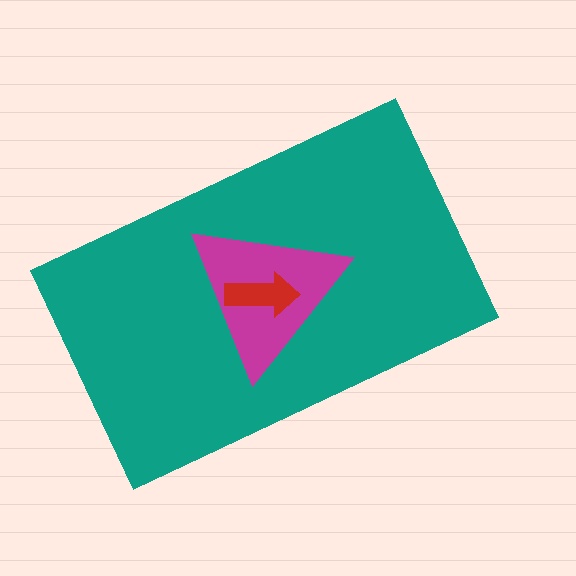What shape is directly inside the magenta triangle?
The red arrow.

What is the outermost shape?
The teal rectangle.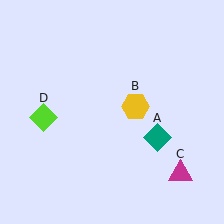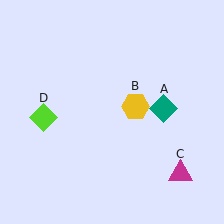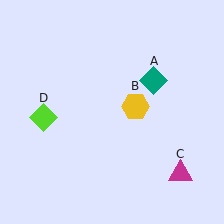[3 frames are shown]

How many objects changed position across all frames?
1 object changed position: teal diamond (object A).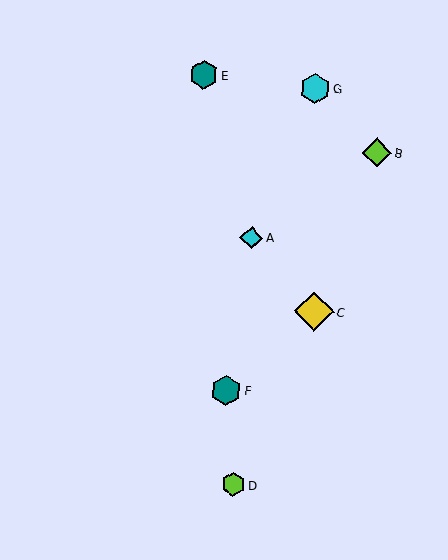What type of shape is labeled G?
Shape G is a cyan hexagon.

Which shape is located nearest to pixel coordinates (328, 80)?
The cyan hexagon (labeled G) at (315, 89) is nearest to that location.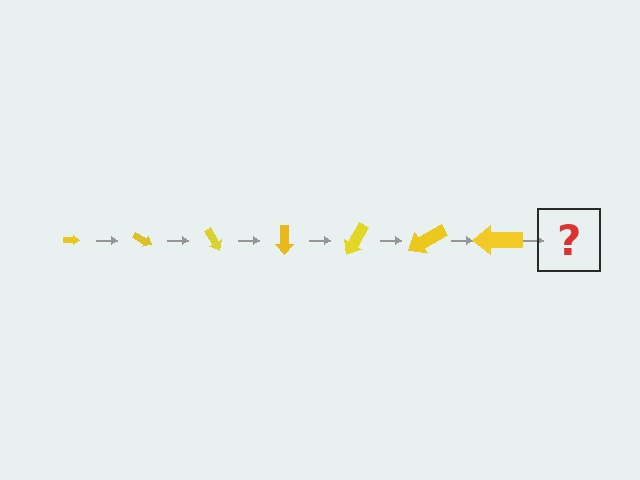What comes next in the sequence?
The next element should be an arrow, larger than the previous one and rotated 210 degrees from the start.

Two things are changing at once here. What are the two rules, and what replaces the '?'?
The two rules are that the arrow grows larger each step and it rotates 30 degrees each step. The '?' should be an arrow, larger than the previous one and rotated 210 degrees from the start.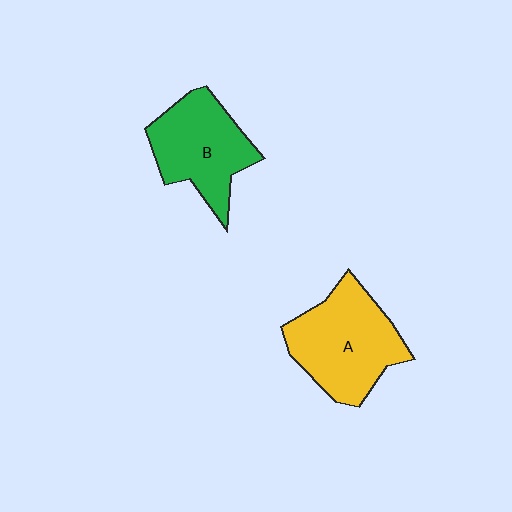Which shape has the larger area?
Shape A (yellow).